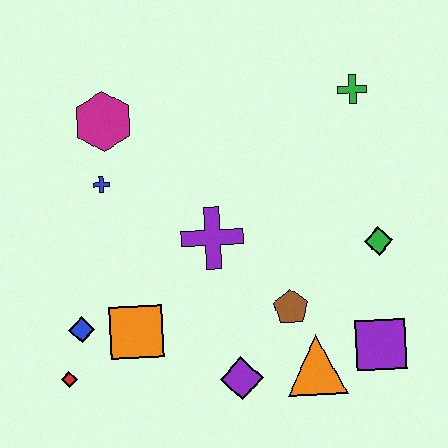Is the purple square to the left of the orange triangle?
No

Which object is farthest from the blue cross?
The purple square is farthest from the blue cross.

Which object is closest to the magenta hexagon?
The blue cross is closest to the magenta hexagon.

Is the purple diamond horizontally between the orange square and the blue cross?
No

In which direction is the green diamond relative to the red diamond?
The green diamond is to the right of the red diamond.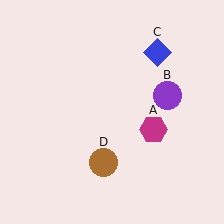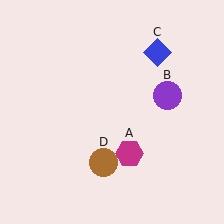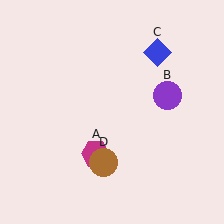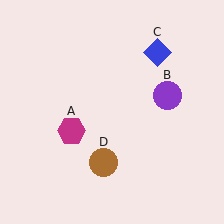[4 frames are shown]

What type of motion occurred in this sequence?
The magenta hexagon (object A) rotated clockwise around the center of the scene.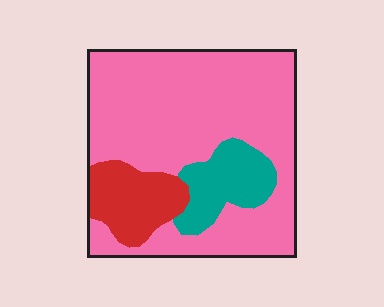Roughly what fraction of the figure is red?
Red takes up less than a quarter of the figure.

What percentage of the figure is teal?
Teal covers around 15% of the figure.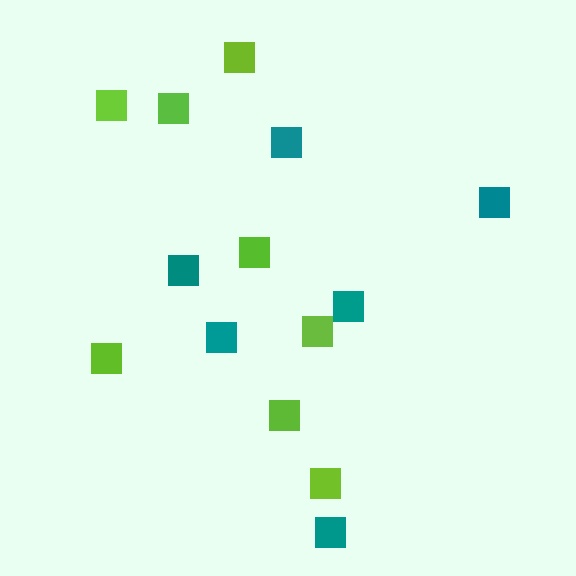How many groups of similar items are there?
There are 2 groups: one group of lime squares (8) and one group of teal squares (6).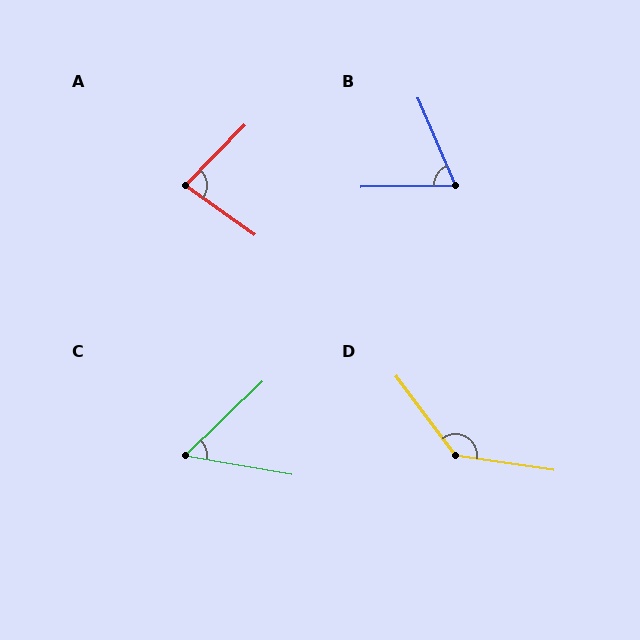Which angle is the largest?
D, at approximately 135 degrees.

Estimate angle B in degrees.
Approximately 68 degrees.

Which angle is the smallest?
C, at approximately 54 degrees.